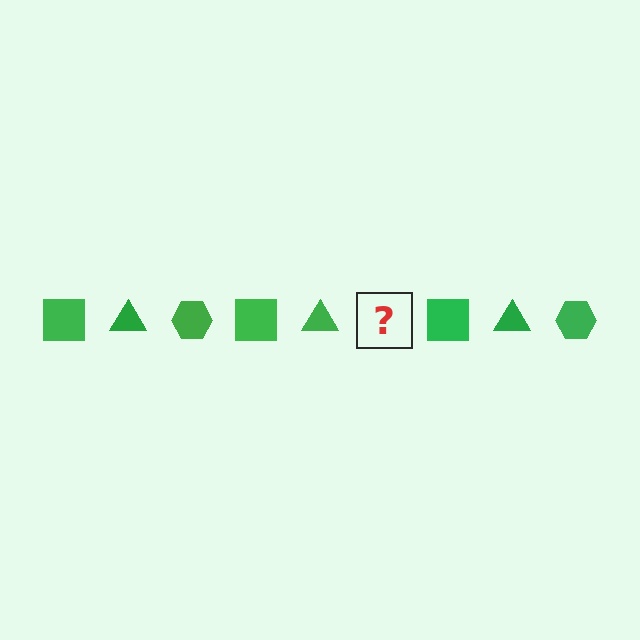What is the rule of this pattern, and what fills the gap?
The rule is that the pattern cycles through square, triangle, hexagon shapes in green. The gap should be filled with a green hexagon.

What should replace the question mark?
The question mark should be replaced with a green hexagon.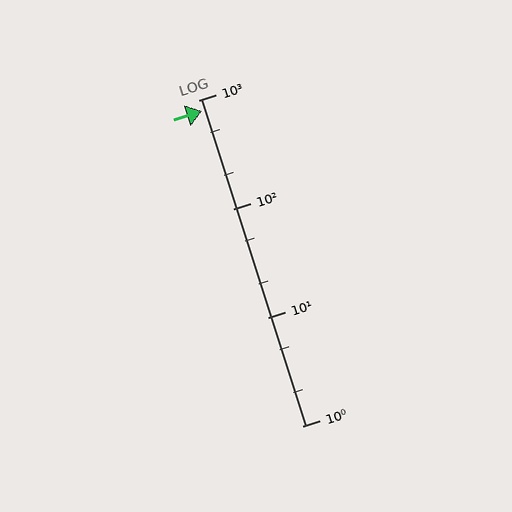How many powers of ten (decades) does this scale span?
The scale spans 3 decades, from 1 to 1000.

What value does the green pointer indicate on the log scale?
The pointer indicates approximately 790.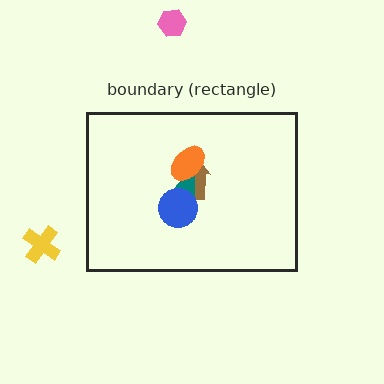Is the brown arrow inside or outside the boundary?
Inside.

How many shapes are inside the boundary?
4 inside, 2 outside.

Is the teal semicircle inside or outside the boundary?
Inside.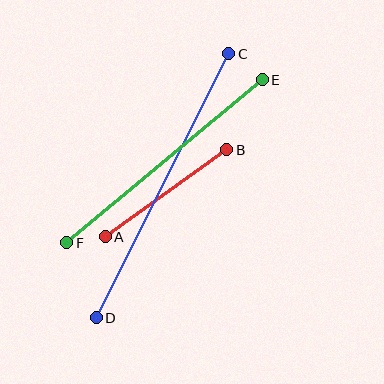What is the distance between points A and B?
The distance is approximately 149 pixels.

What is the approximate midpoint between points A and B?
The midpoint is at approximately (166, 193) pixels.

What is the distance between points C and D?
The distance is approximately 295 pixels.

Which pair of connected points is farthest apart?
Points C and D are farthest apart.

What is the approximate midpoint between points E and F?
The midpoint is at approximately (164, 161) pixels.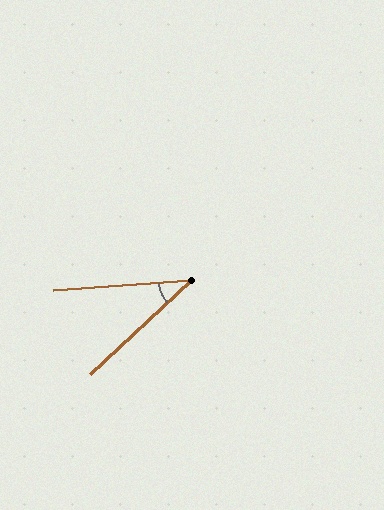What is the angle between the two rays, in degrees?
Approximately 39 degrees.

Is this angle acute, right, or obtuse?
It is acute.